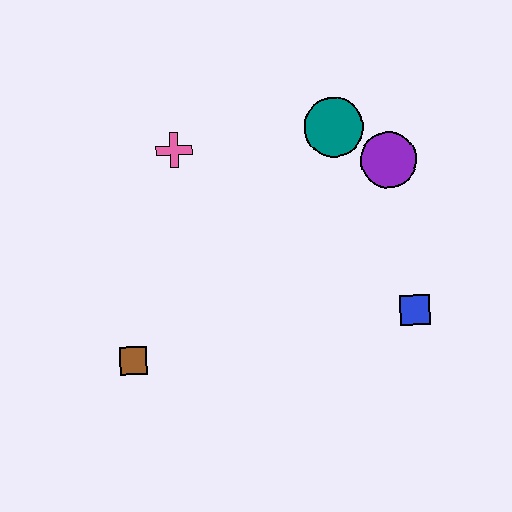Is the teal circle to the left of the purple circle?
Yes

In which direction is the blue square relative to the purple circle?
The blue square is below the purple circle.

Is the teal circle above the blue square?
Yes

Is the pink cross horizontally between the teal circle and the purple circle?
No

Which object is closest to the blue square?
The purple circle is closest to the blue square.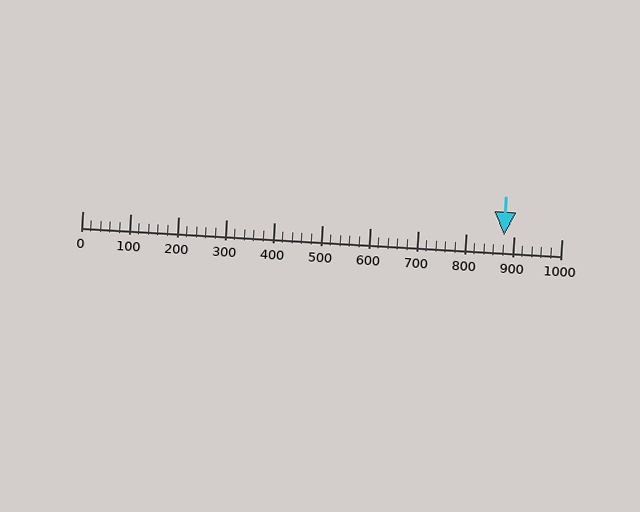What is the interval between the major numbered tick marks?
The major tick marks are spaced 100 units apart.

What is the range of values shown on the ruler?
The ruler shows values from 0 to 1000.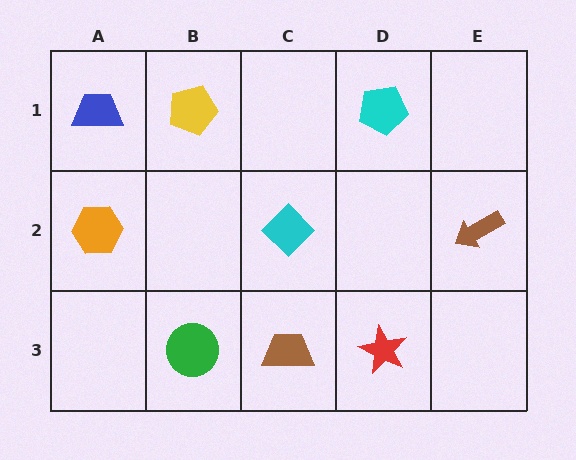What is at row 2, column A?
An orange hexagon.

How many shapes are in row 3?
3 shapes.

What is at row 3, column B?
A green circle.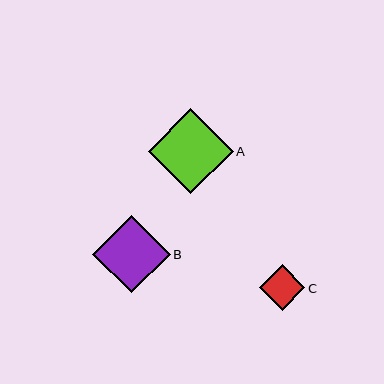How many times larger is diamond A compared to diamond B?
Diamond A is approximately 1.1 times the size of diamond B.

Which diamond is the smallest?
Diamond C is the smallest with a size of approximately 45 pixels.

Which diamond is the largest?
Diamond A is the largest with a size of approximately 85 pixels.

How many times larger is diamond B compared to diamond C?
Diamond B is approximately 1.7 times the size of diamond C.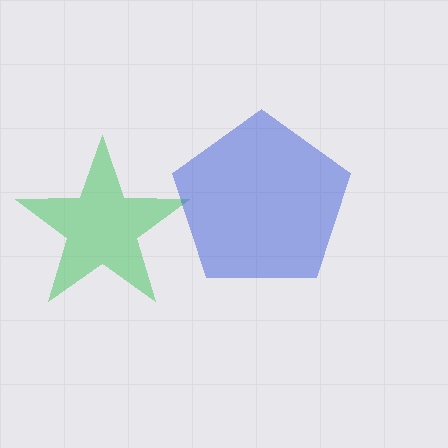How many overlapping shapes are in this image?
There are 2 overlapping shapes in the image.